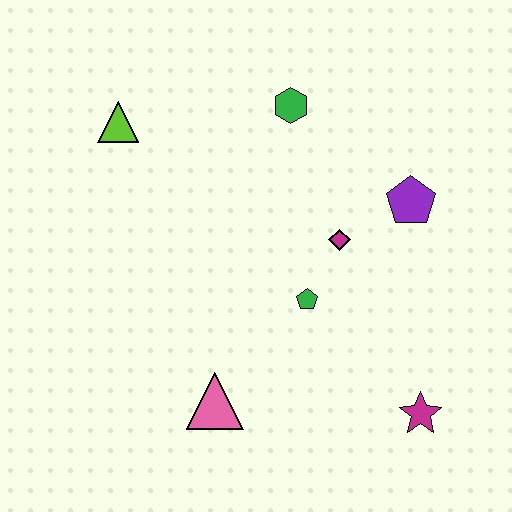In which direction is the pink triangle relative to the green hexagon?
The pink triangle is below the green hexagon.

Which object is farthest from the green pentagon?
The lime triangle is farthest from the green pentagon.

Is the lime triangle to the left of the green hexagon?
Yes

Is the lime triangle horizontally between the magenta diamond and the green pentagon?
No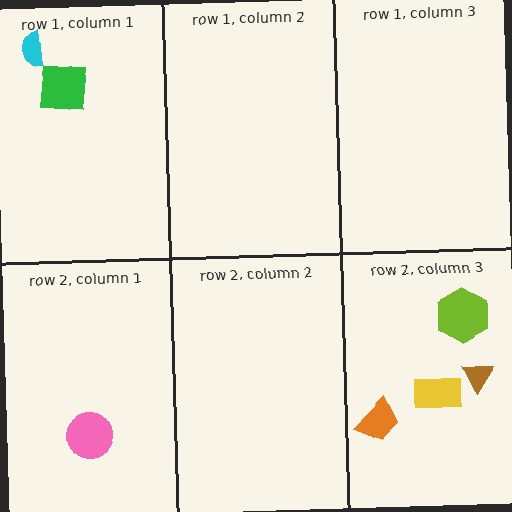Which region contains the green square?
The row 1, column 1 region.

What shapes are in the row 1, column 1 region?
The cyan semicircle, the green square.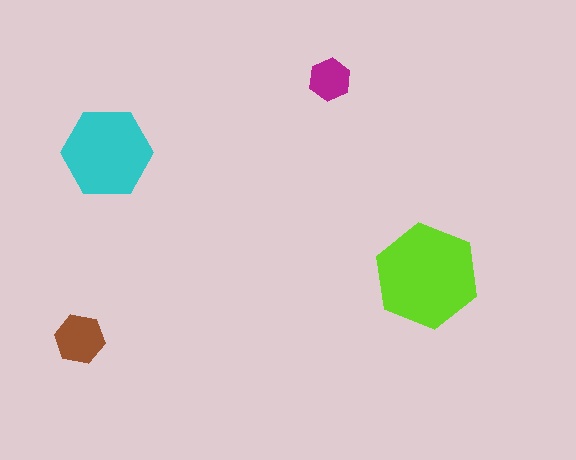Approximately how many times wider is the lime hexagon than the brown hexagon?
About 2 times wider.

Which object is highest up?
The magenta hexagon is topmost.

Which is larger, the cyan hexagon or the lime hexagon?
The lime one.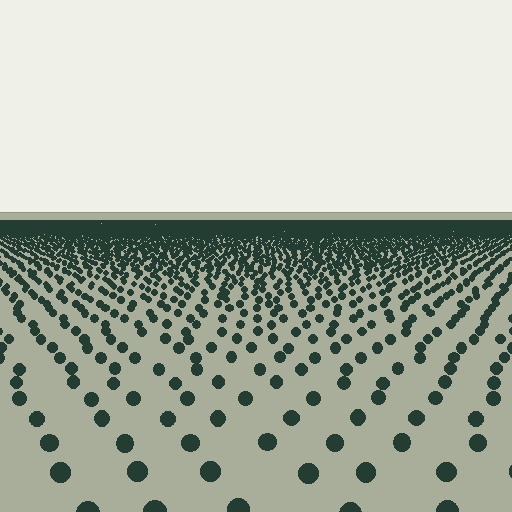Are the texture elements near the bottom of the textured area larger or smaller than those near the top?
Larger. Near the bottom, elements are closer to the viewer and appear at a bigger on-screen size.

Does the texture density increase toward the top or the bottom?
Density increases toward the top.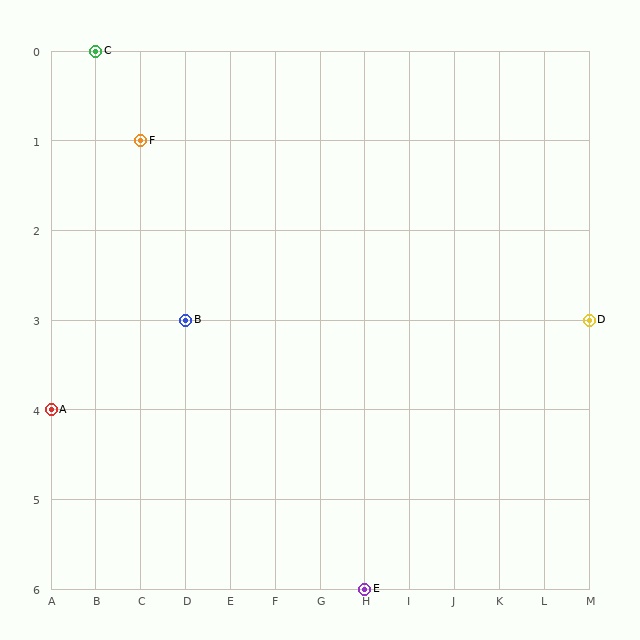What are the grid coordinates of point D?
Point D is at grid coordinates (M, 3).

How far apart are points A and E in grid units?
Points A and E are 7 columns and 2 rows apart (about 7.3 grid units diagonally).